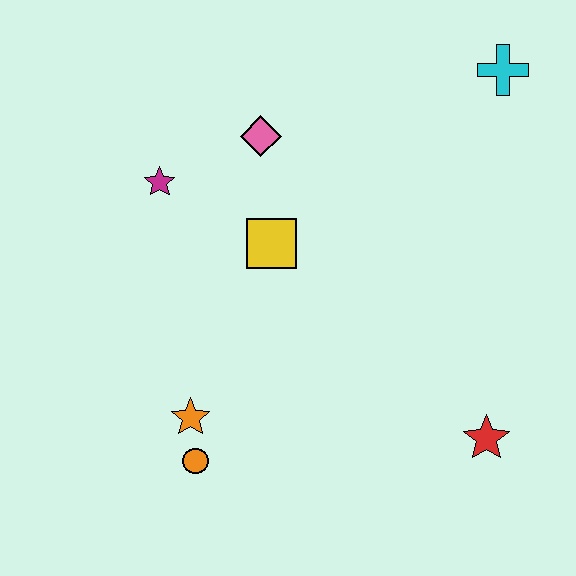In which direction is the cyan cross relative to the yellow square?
The cyan cross is to the right of the yellow square.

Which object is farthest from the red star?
The magenta star is farthest from the red star.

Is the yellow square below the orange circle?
No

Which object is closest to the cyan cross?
The pink diamond is closest to the cyan cross.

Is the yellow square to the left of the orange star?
No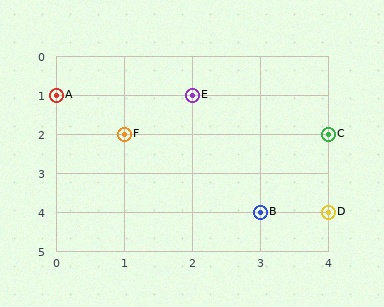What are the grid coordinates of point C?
Point C is at grid coordinates (4, 2).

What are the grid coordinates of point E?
Point E is at grid coordinates (2, 1).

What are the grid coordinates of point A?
Point A is at grid coordinates (0, 1).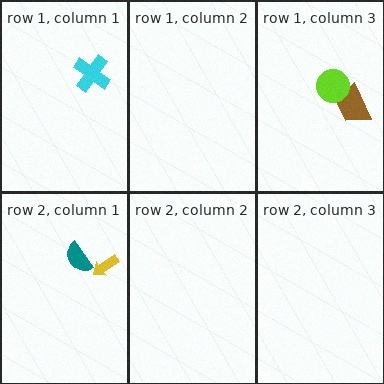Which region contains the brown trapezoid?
The row 1, column 3 region.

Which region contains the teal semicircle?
The row 2, column 1 region.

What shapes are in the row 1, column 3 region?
The brown trapezoid, the lime circle.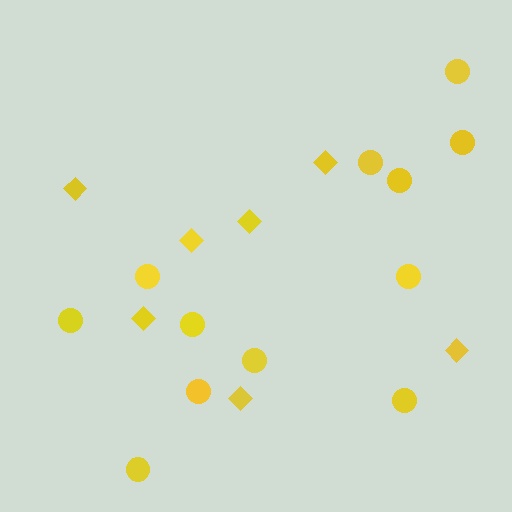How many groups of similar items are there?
There are 2 groups: one group of diamonds (7) and one group of circles (12).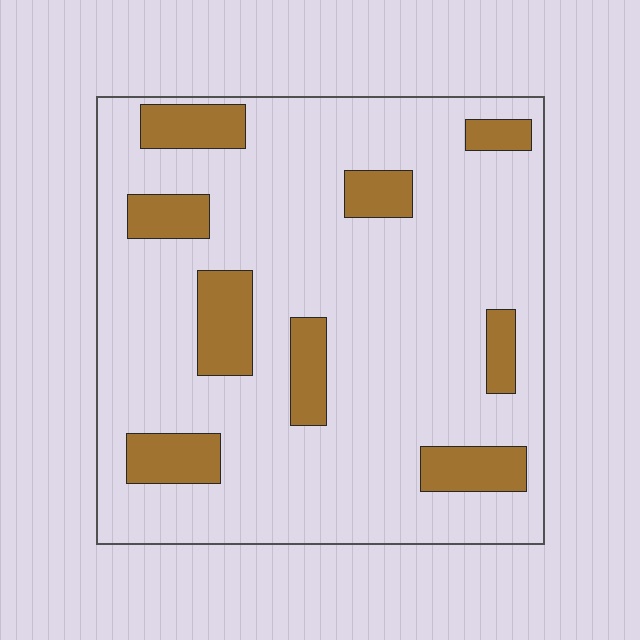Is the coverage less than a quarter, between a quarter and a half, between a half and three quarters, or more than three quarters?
Less than a quarter.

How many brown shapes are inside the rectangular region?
9.